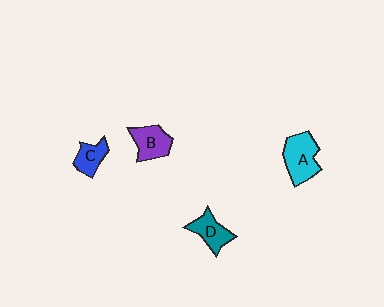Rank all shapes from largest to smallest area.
From largest to smallest: A (cyan), B (purple), D (teal), C (blue).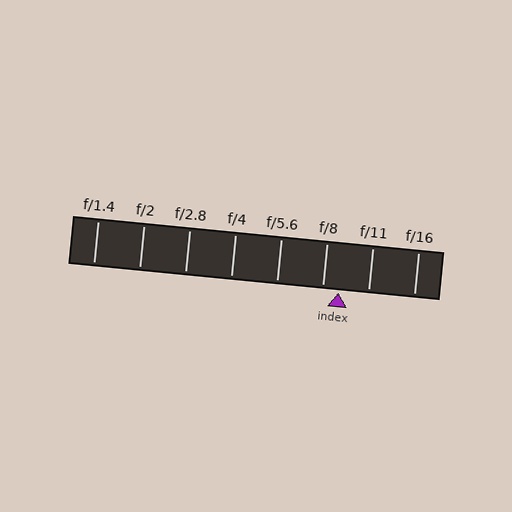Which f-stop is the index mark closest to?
The index mark is closest to f/8.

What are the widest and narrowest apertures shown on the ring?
The widest aperture shown is f/1.4 and the narrowest is f/16.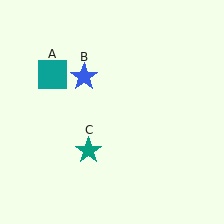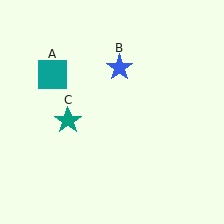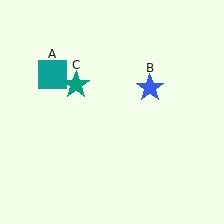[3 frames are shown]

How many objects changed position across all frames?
2 objects changed position: blue star (object B), teal star (object C).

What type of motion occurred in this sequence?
The blue star (object B), teal star (object C) rotated clockwise around the center of the scene.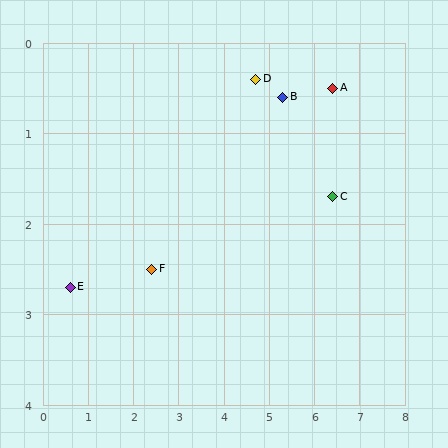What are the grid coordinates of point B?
Point B is at approximately (5.3, 0.6).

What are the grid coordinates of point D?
Point D is at approximately (4.7, 0.4).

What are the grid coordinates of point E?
Point E is at approximately (0.6, 2.7).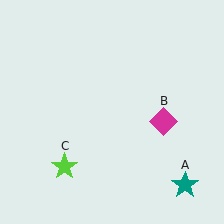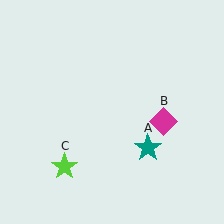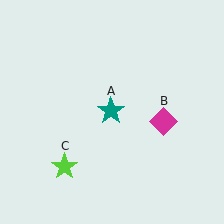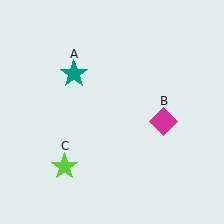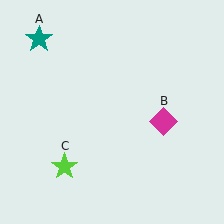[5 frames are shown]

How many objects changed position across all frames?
1 object changed position: teal star (object A).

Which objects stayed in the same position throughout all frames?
Magenta diamond (object B) and lime star (object C) remained stationary.